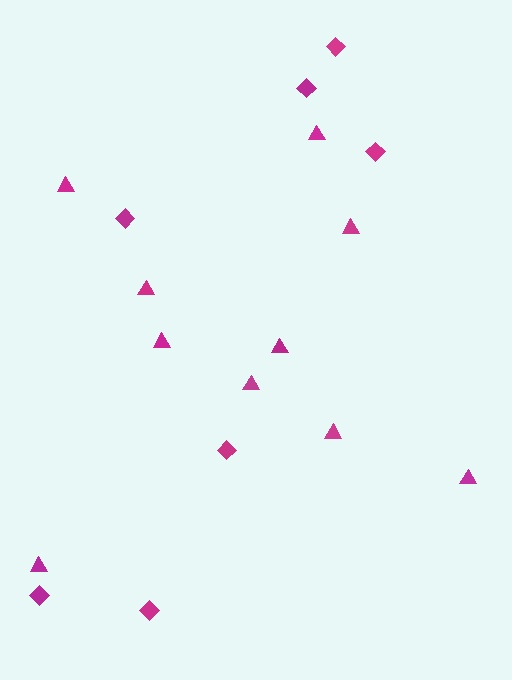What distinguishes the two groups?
There are 2 groups: one group of diamonds (7) and one group of triangles (10).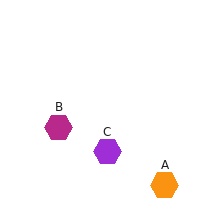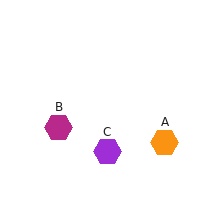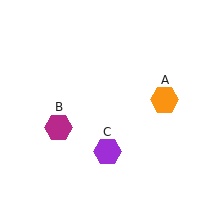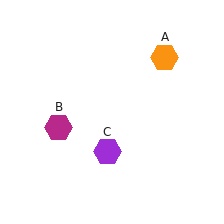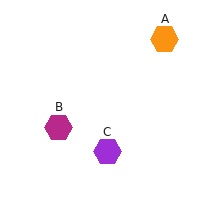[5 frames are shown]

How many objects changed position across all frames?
1 object changed position: orange hexagon (object A).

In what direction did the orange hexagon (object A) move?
The orange hexagon (object A) moved up.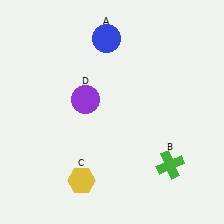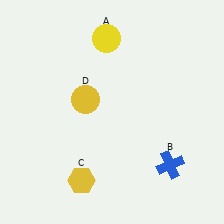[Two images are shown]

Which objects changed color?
A changed from blue to yellow. B changed from green to blue. D changed from purple to yellow.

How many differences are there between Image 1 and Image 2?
There are 3 differences between the two images.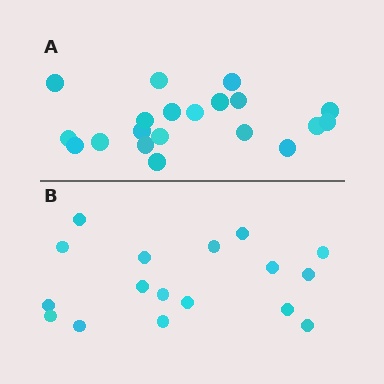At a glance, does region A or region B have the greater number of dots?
Region A (the top region) has more dots.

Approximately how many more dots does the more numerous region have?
Region A has just a few more — roughly 2 or 3 more dots than region B.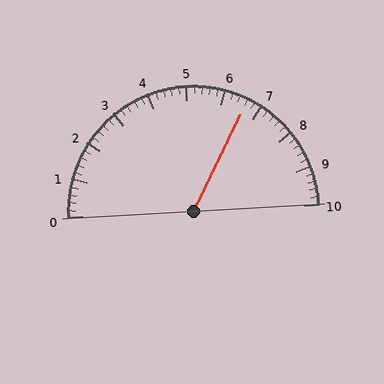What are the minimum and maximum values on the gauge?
The gauge ranges from 0 to 10.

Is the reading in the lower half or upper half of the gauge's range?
The reading is in the upper half of the range (0 to 10).